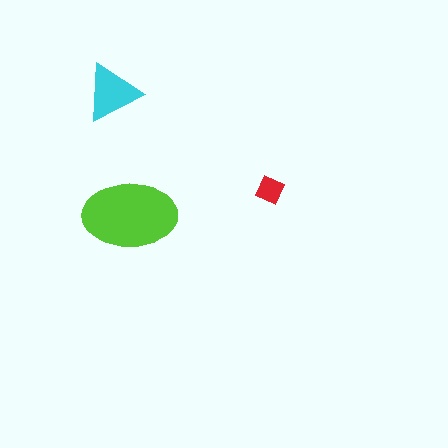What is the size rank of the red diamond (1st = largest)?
3rd.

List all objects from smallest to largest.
The red diamond, the cyan triangle, the lime ellipse.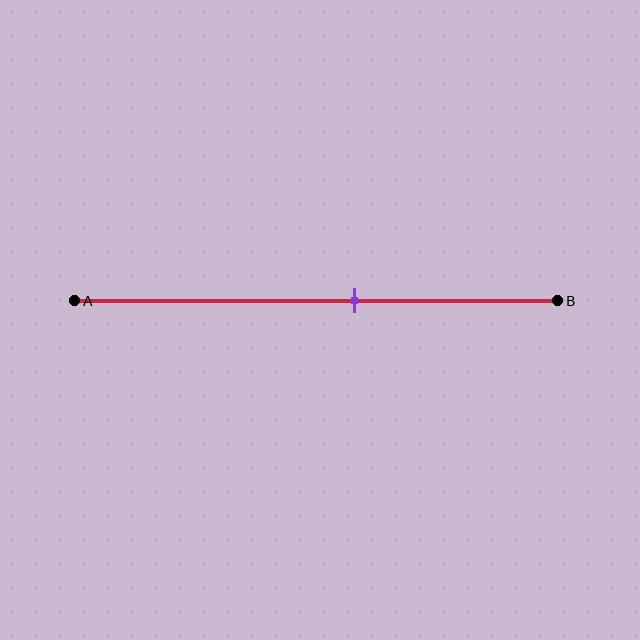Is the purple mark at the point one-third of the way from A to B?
No, the mark is at about 60% from A, not at the 33% one-third point.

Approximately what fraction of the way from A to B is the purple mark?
The purple mark is approximately 60% of the way from A to B.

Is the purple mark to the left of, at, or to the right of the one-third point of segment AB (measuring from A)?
The purple mark is to the right of the one-third point of segment AB.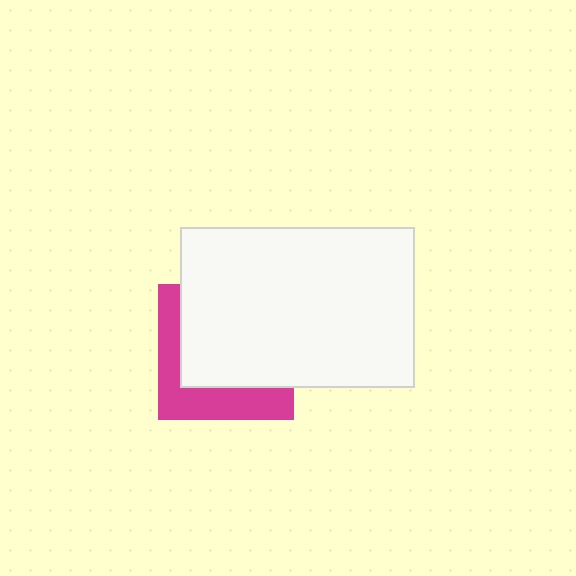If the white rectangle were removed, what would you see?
You would see the complete magenta square.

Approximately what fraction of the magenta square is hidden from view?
Roughly 64% of the magenta square is hidden behind the white rectangle.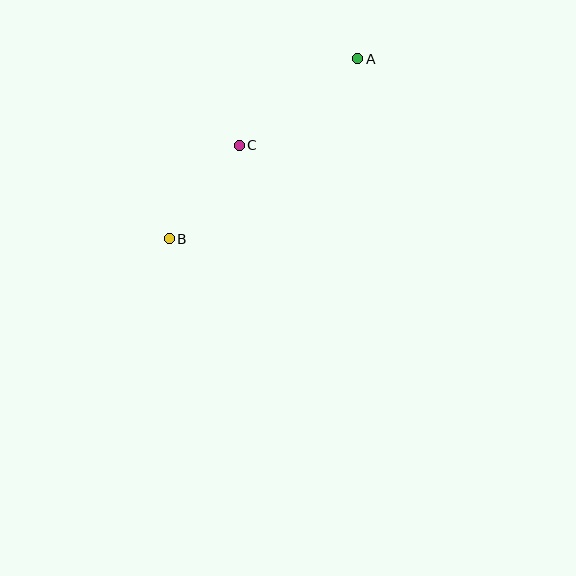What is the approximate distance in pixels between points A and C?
The distance between A and C is approximately 147 pixels.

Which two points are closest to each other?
Points B and C are closest to each other.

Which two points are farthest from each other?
Points A and B are farthest from each other.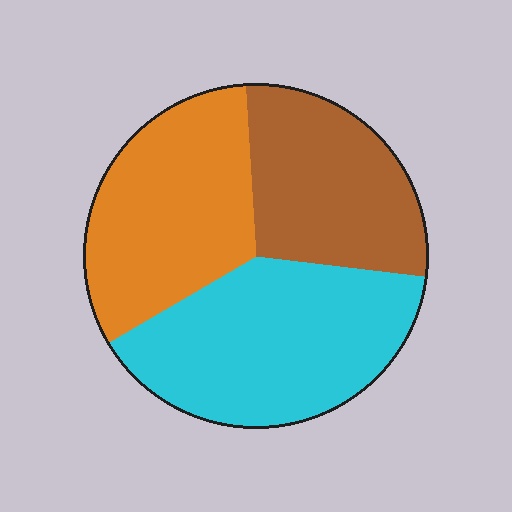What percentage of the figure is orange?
Orange covers about 35% of the figure.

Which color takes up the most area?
Cyan, at roughly 40%.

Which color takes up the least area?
Brown, at roughly 30%.